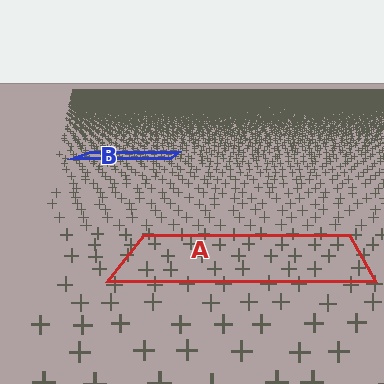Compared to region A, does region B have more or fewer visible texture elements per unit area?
Region B has more texture elements per unit area — they are packed more densely because it is farther away.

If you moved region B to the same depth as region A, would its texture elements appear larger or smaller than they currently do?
They would appear larger. At a closer depth, the same texture elements are projected at a bigger on-screen size.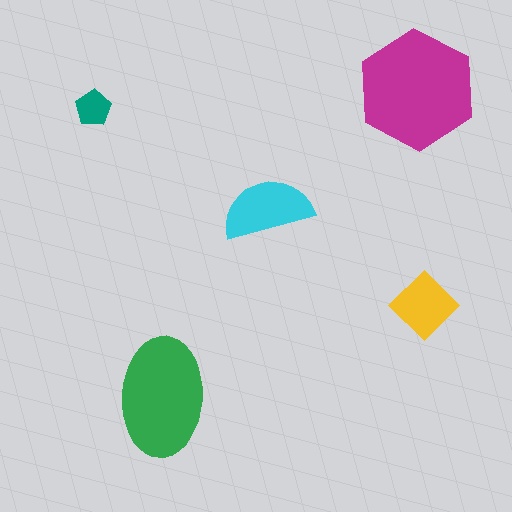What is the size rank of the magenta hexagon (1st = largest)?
1st.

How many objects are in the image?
There are 5 objects in the image.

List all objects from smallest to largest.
The teal pentagon, the yellow diamond, the cyan semicircle, the green ellipse, the magenta hexagon.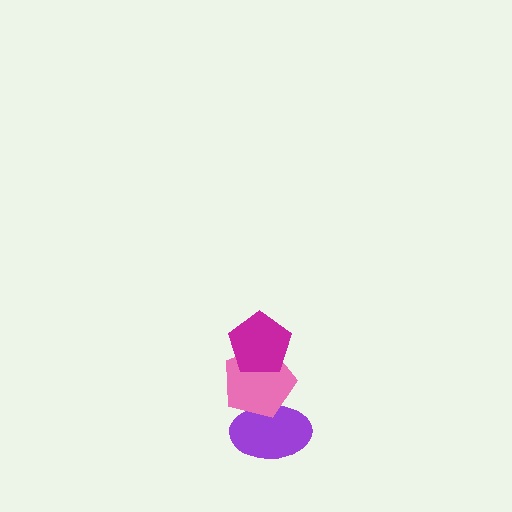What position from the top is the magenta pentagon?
The magenta pentagon is 1st from the top.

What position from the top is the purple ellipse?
The purple ellipse is 3rd from the top.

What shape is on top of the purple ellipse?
The pink pentagon is on top of the purple ellipse.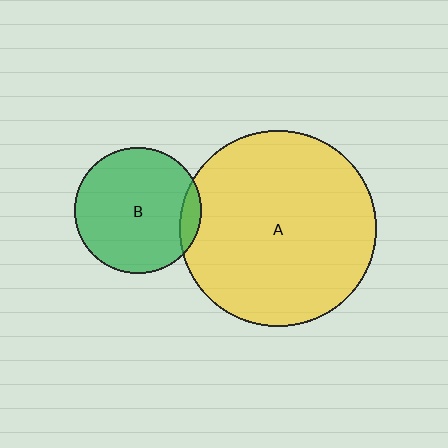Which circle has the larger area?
Circle A (yellow).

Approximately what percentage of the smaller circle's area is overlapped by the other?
Approximately 10%.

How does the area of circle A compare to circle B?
Approximately 2.4 times.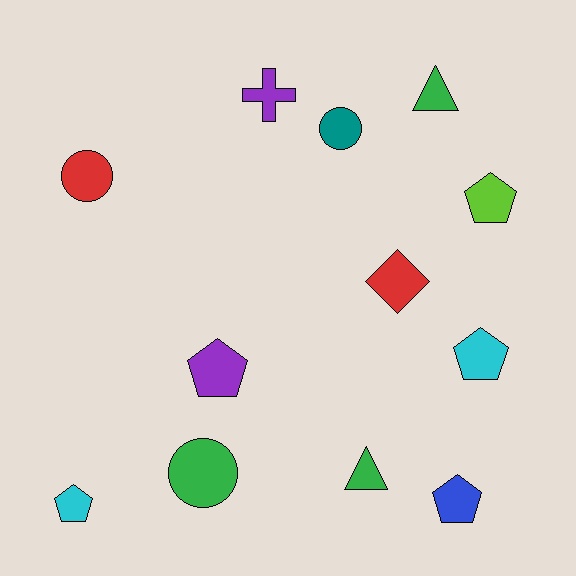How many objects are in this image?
There are 12 objects.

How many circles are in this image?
There are 3 circles.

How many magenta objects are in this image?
There are no magenta objects.